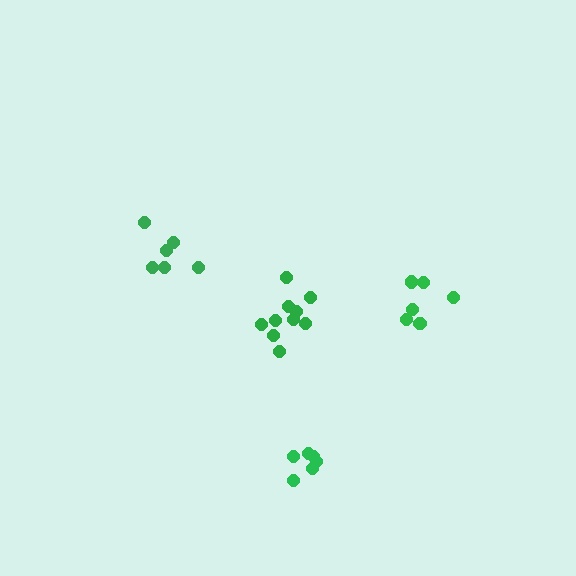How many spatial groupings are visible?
There are 4 spatial groupings.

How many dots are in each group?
Group 1: 6 dots, Group 2: 6 dots, Group 3: 6 dots, Group 4: 10 dots (28 total).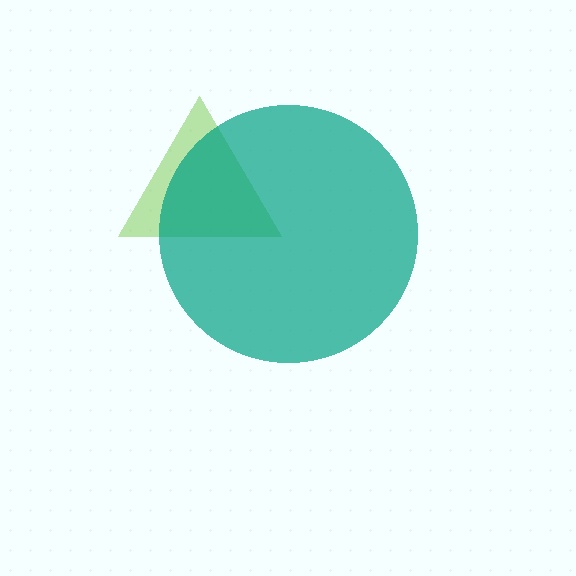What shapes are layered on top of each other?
The layered shapes are: a lime triangle, a teal circle.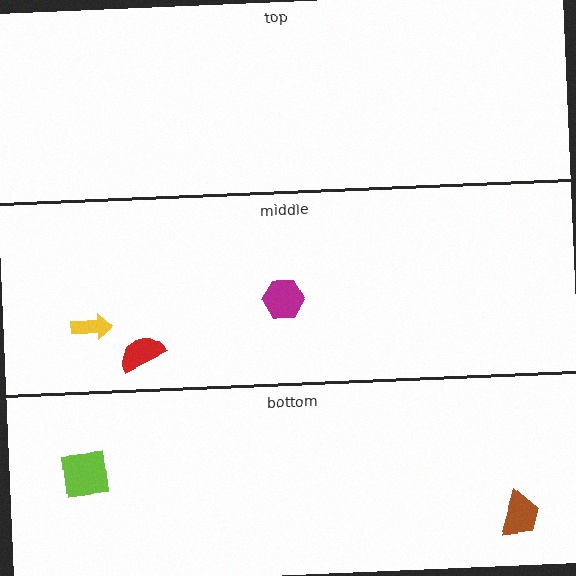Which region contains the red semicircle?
The middle region.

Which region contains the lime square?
The bottom region.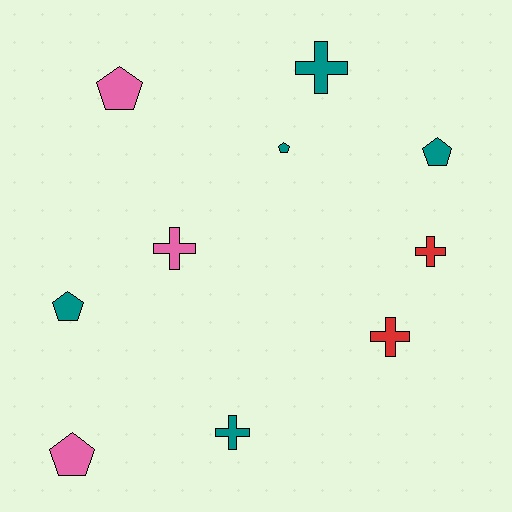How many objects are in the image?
There are 10 objects.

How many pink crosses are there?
There is 1 pink cross.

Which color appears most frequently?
Teal, with 5 objects.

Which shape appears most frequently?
Pentagon, with 5 objects.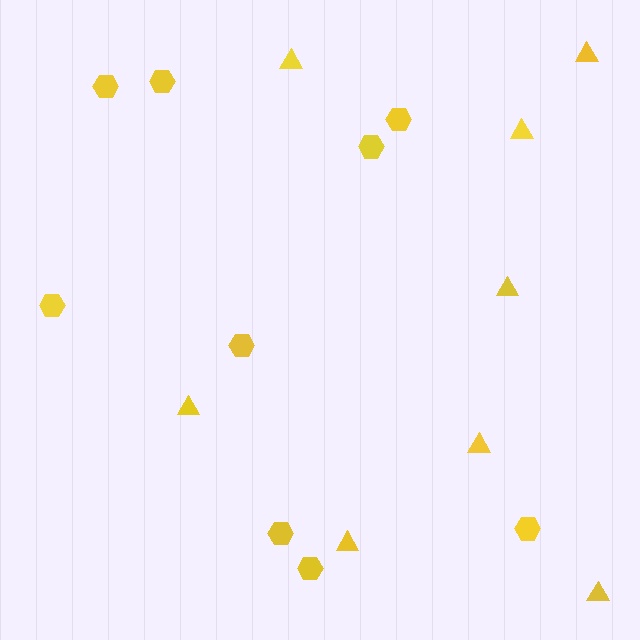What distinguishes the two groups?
There are 2 groups: one group of triangles (8) and one group of hexagons (9).